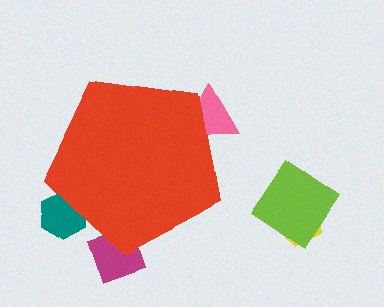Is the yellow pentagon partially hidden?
No, the yellow pentagon is fully visible.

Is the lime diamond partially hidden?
No, the lime diamond is fully visible.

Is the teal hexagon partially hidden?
Yes, the teal hexagon is partially hidden behind the red pentagon.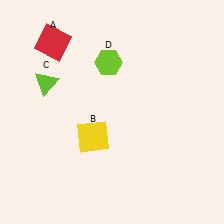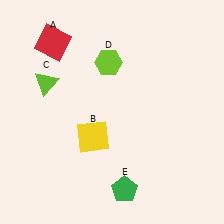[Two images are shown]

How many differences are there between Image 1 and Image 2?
There is 1 difference between the two images.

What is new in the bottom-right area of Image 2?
A green pentagon (E) was added in the bottom-right area of Image 2.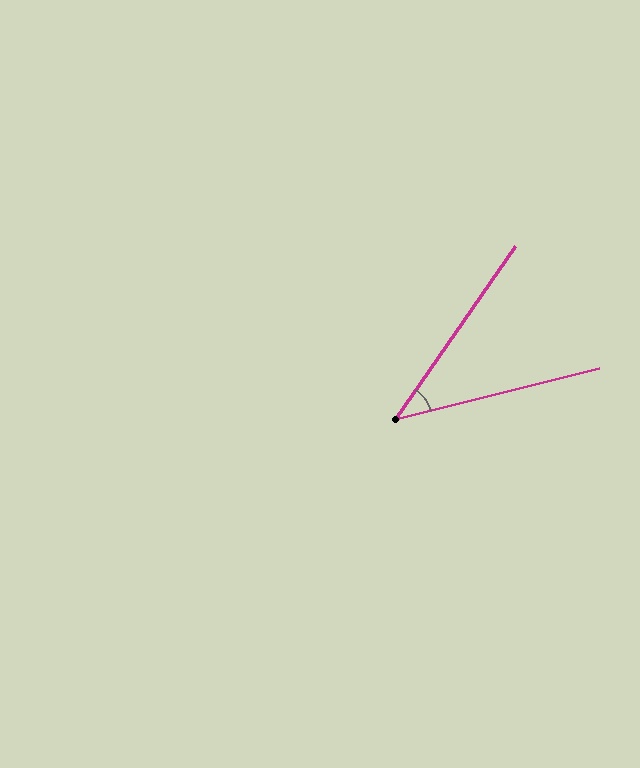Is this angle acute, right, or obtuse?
It is acute.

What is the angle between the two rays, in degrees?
Approximately 41 degrees.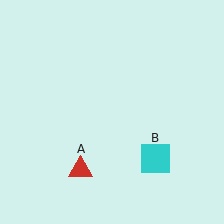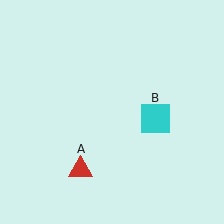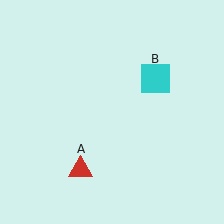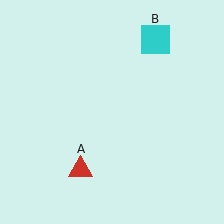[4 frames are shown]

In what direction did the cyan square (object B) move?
The cyan square (object B) moved up.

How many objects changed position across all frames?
1 object changed position: cyan square (object B).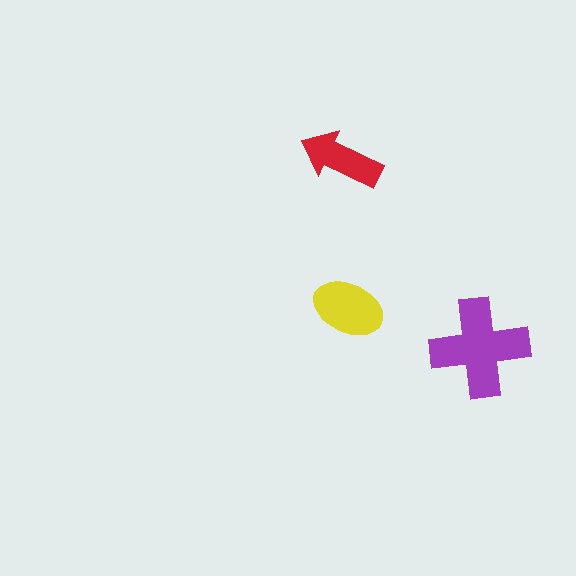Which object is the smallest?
The red arrow.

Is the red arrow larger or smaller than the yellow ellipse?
Smaller.